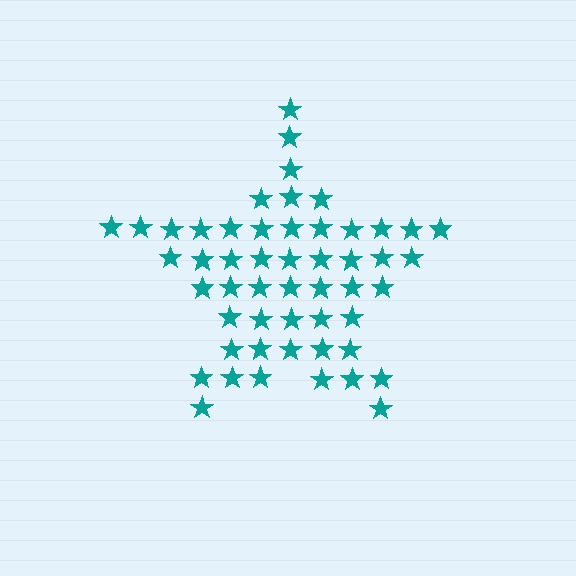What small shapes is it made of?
It is made of small stars.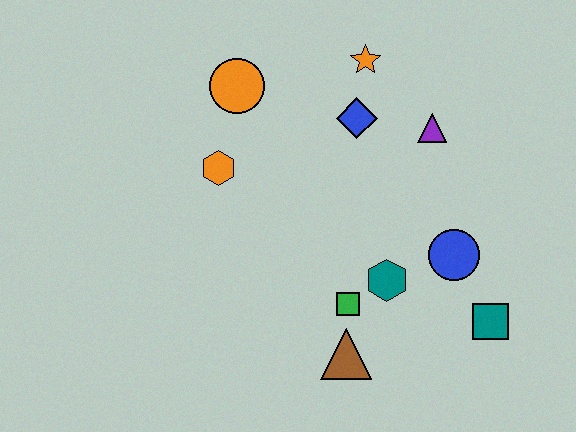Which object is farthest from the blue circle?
The orange circle is farthest from the blue circle.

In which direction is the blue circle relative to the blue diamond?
The blue circle is below the blue diamond.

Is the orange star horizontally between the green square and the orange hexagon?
No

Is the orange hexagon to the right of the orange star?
No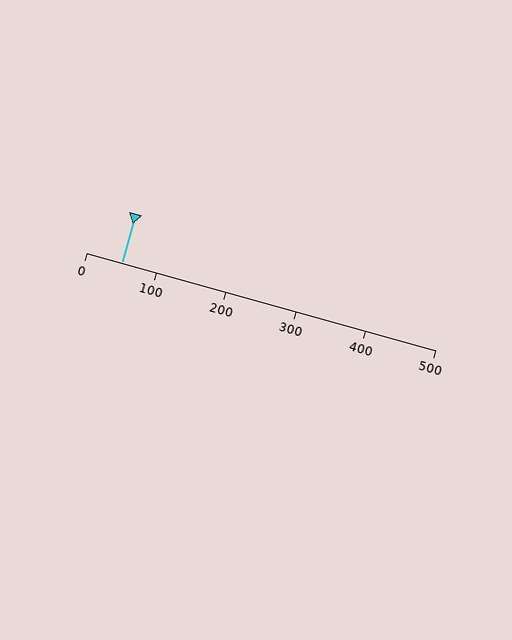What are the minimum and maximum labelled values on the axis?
The axis runs from 0 to 500.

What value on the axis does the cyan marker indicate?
The marker indicates approximately 50.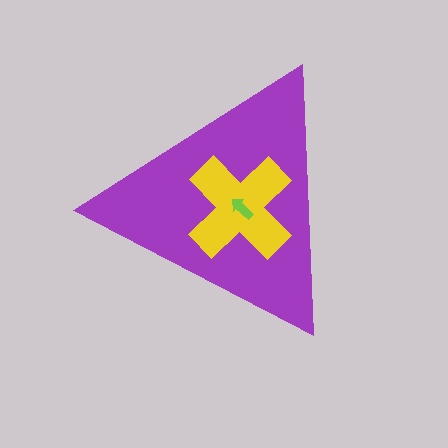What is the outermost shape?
The purple triangle.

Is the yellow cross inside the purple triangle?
Yes.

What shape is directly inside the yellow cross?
The lime arrow.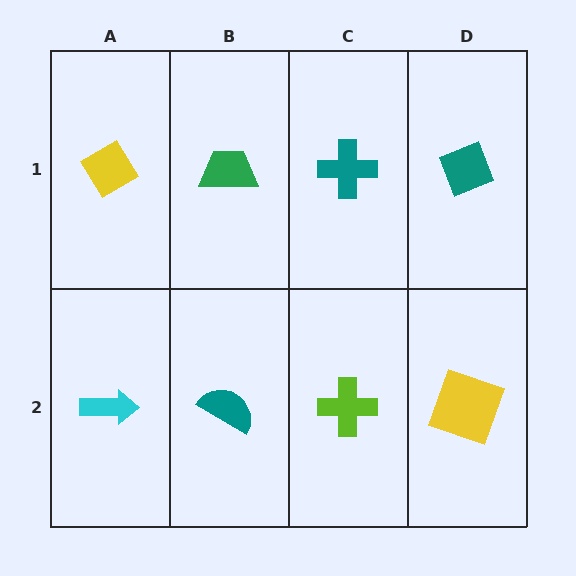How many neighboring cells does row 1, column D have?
2.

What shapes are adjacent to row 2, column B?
A green trapezoid (row 1, column B), a cyan arrow (row 2, column A), a lime cross (row 2, column C).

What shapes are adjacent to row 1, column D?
A yellow square (row 2, column D), a teal cross (row 1, column C).